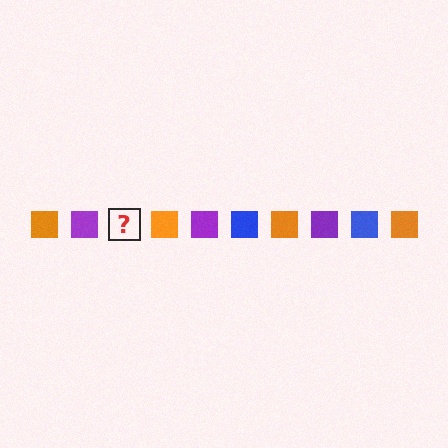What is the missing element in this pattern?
The missing element is a blue square.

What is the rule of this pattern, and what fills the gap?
The rule is that the pattern cycles through orange, purple, blue squares. The gap should be filled with a blue square.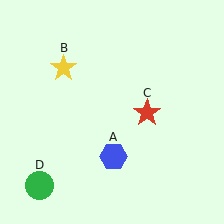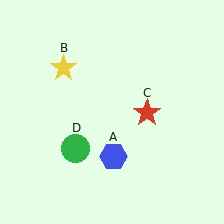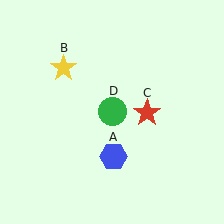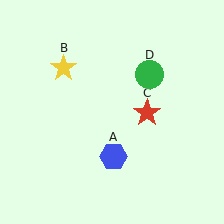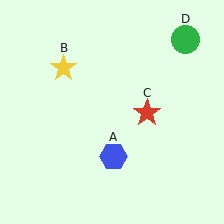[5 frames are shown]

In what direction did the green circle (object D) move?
The green circle (object D) moved up and to the right.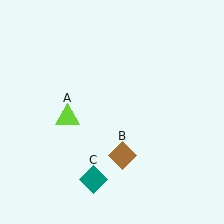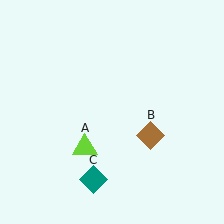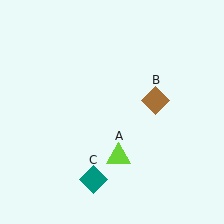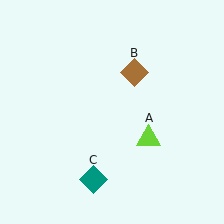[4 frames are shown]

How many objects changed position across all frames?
2 objects changed position: lime triangle (object A), brown diamond (object B).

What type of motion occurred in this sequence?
The lime triangle (object A), brown diamond (object B) rotated counterclockwise around the center of the scene.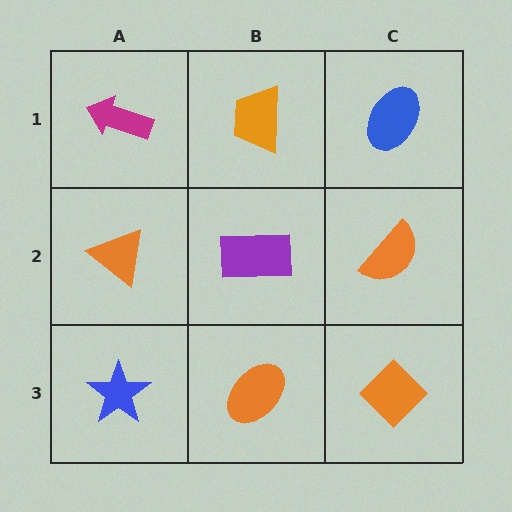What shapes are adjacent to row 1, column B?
A purple rectangle (row 2, column B), a magenta arrow (row 1, column A), a blue ellipse (row 1, column C).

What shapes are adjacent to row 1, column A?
An orange triangle (row 2, column A), an orange trapezoid (row 1, column B).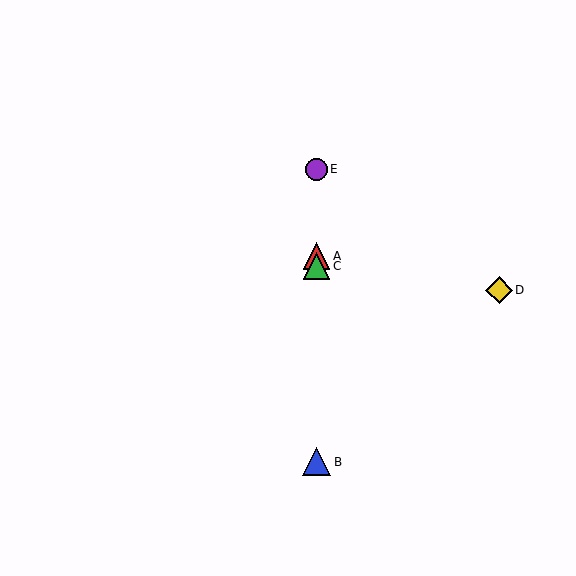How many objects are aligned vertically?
4 objects (A, B, C, E) are aligned vertically.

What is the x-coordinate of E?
Object E is at x≈316.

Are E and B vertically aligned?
Yes, both are at x≈316.